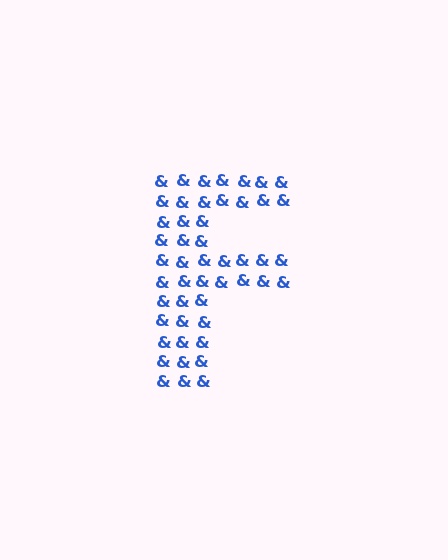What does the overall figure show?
The overall figure shows the letter F.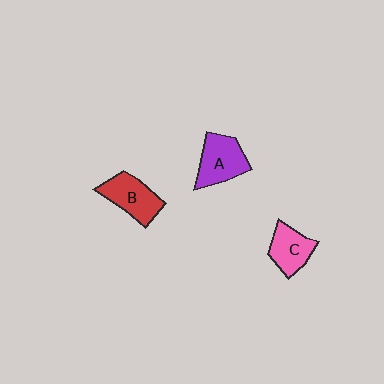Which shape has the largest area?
Shape A (purple).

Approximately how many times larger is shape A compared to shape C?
Approximately 1.2 times.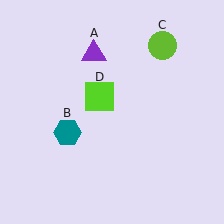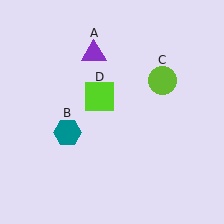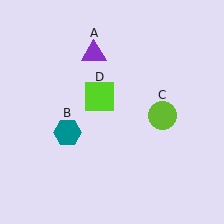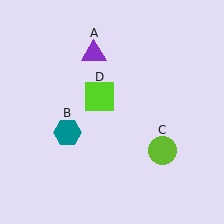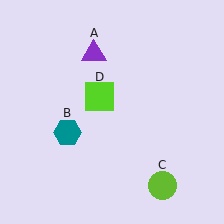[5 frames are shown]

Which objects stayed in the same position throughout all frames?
Purple triangle (object A) and teal hexagon (object B) and lime square (object D) remained stationary.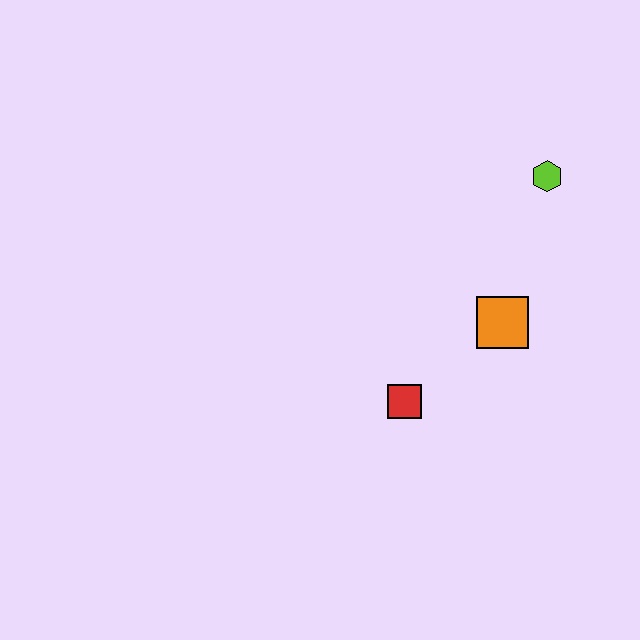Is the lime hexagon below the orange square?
No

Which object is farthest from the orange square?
The lime hexagon is farthest from the orange square.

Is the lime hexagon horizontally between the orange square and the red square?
No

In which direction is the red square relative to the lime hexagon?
The red square is below the lime hexagon.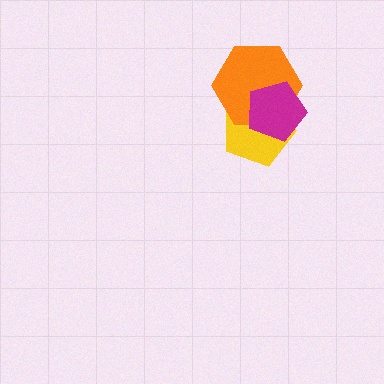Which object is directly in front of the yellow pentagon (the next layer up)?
The orange hexagon is directly in front of the yellow pentagon.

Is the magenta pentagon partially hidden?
No, no other shape covers it.